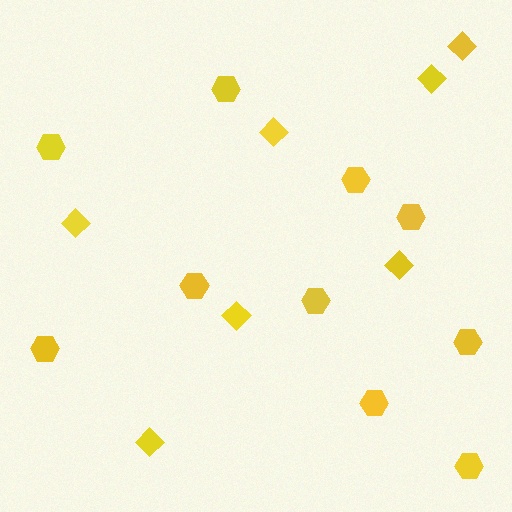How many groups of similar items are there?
There are 2 groups: one group of hexagons (10) and one group of diamonds (7).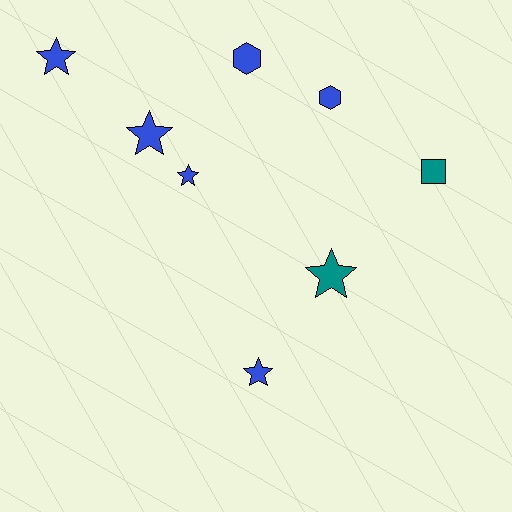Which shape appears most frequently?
Star, with 5 objects.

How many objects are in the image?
There are 8 objects.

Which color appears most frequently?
Blue, with 6 objects.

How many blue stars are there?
There are 4 blue stars.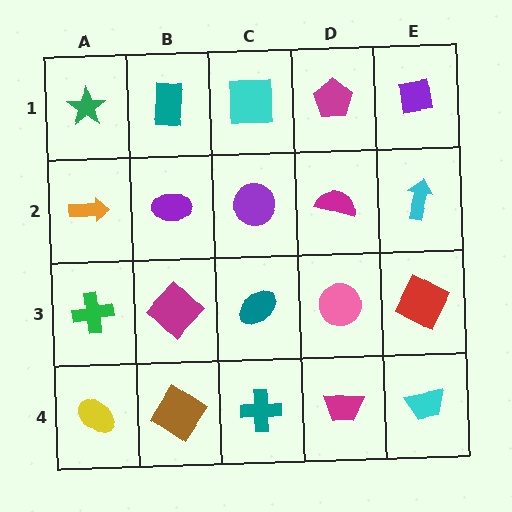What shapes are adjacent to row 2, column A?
A green star (row 1, column A), a green cross (row 3, column A), a purple ellipse (row 2, column B).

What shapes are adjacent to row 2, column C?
A cyan square (row 1, column C), a teal ellipse (row 3, column C), a purple ellipse (row 2, column B), a magenta semicircle (row 2, column D).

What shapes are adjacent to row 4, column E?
A red square (row 3, column E), a magenta trapezoid (row 4, column D).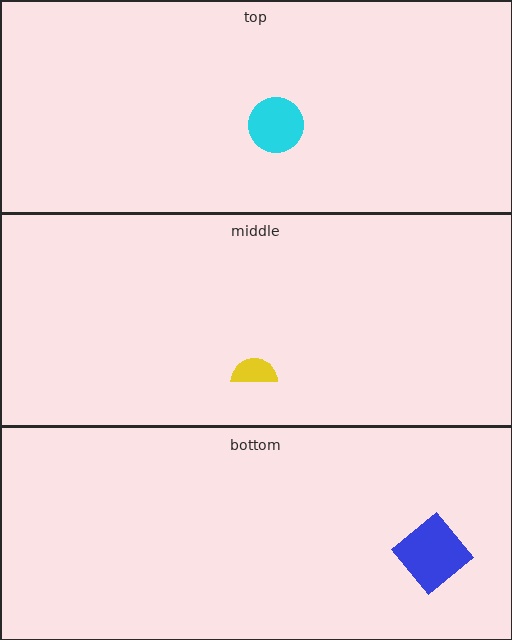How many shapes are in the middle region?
1.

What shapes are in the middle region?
The yellow semicircle.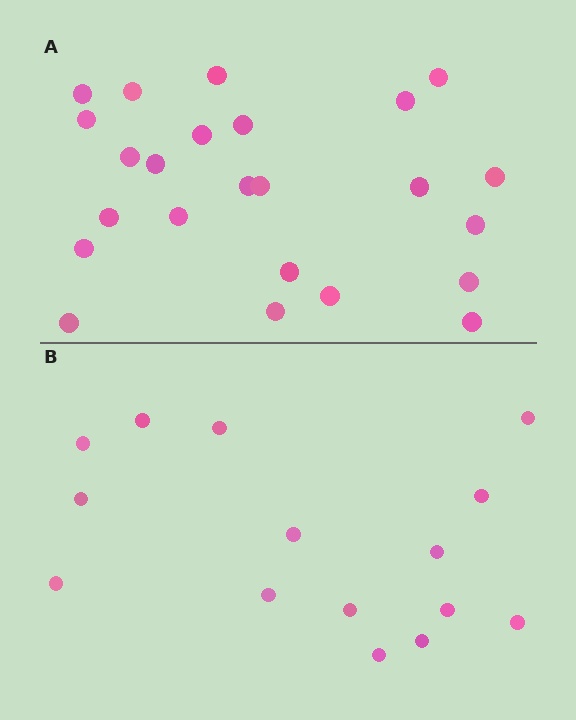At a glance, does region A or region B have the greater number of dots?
Region A (the top region) has more dots.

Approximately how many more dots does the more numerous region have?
Region A has roughly 8 or so more dots than region B.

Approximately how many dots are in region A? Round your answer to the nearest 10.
About 20 dots. (The exact count is 24, which rounds to 20.)